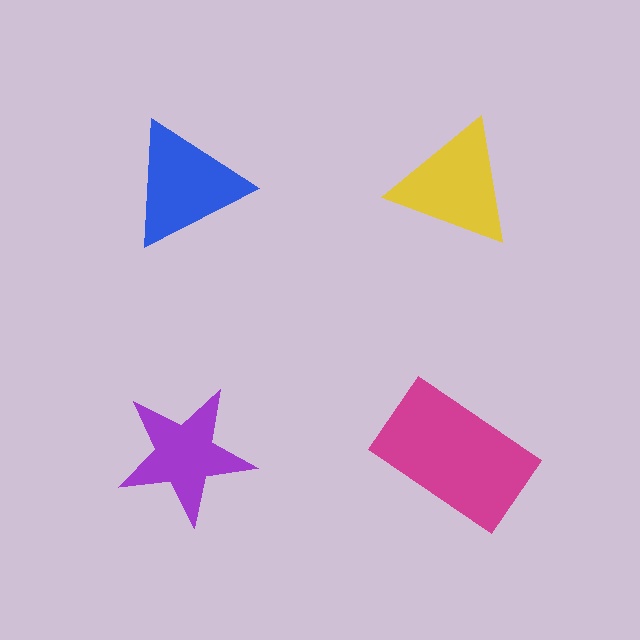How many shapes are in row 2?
2 shapes.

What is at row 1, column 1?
A blue triangle.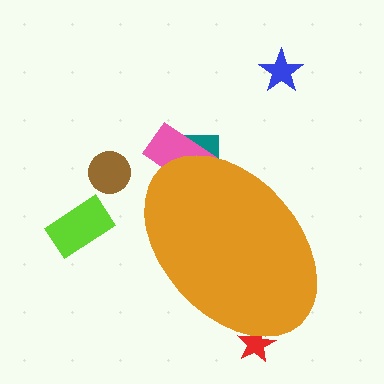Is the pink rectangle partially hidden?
Yes, the pink rectangle is partially hidden behind the orange ellipse.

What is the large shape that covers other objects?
An orange ellipse.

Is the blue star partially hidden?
No, the blue star is fully visible.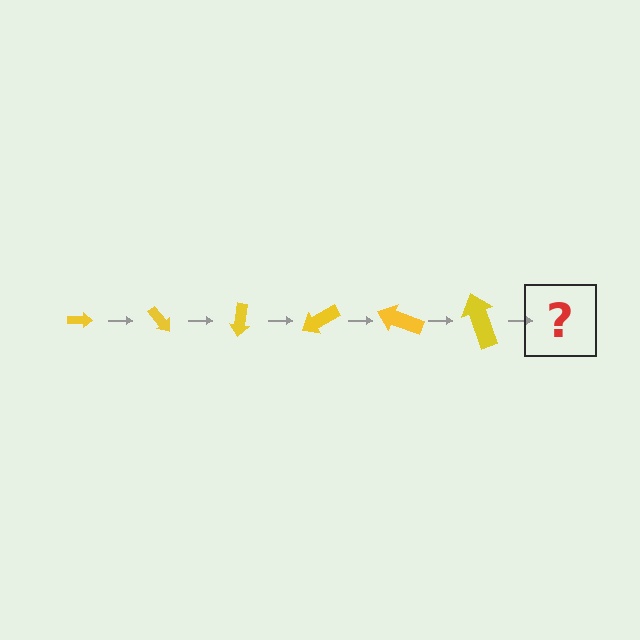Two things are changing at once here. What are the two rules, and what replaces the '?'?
The two rules are that the arrow grows larger each step and it rotates 50 degrees each step. The '?' should be an arrow, larger than the previous one and rotated 300 degrees from the start.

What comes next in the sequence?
The next element should be an arrow, larger than the previous one and rotated 300 degrees from the start.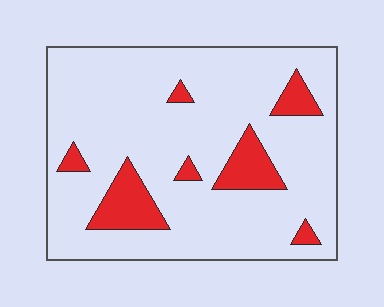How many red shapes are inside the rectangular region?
7.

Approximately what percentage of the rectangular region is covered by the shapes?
Approximately 15%.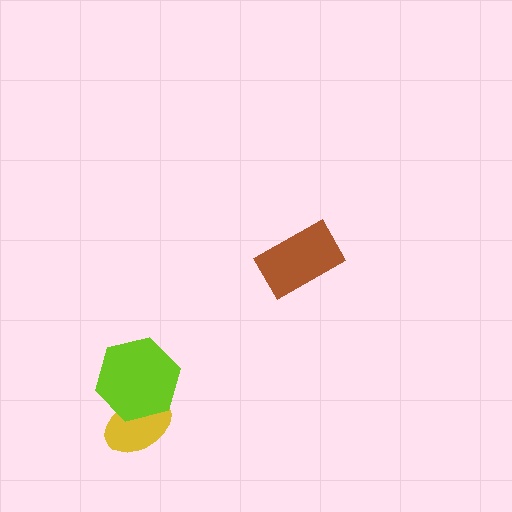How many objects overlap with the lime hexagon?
1 object overlaps with the lime hexagon.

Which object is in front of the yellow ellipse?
The lime hexagon is in front of the yellow ellipse.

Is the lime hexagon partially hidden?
No, no other shape covers it.